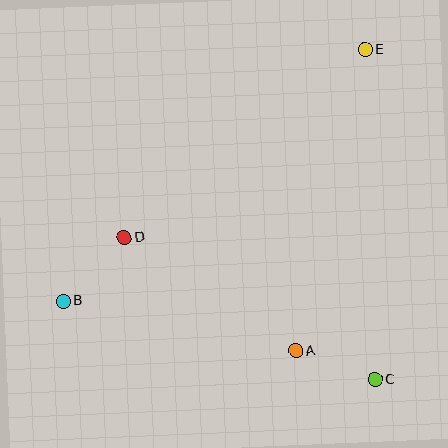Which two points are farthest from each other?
Points B and E are farthest from each other.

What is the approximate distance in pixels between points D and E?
The distance between D and E is approximately 306 pixels.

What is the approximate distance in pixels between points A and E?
The distance between A and E is approximately 309 pixels.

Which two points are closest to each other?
Points A and C are closest to each other.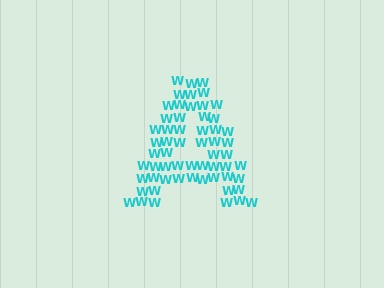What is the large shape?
The large shape is the letter A.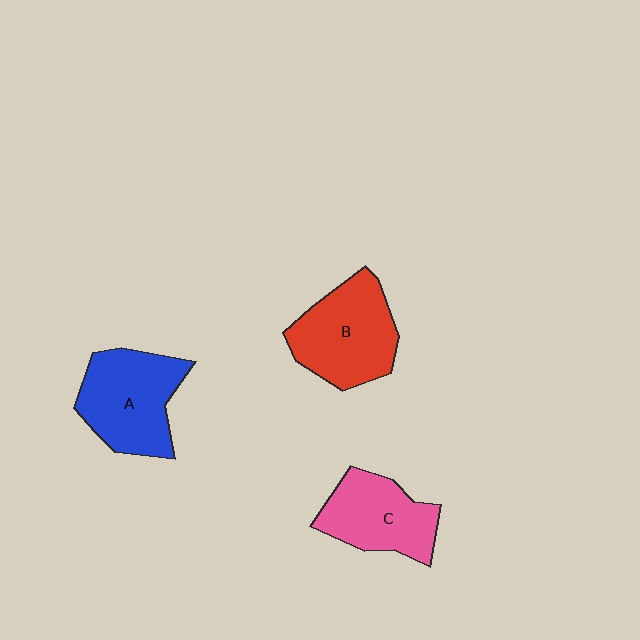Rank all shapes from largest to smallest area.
From largest to smallest: B (red), A (blue), C (pink).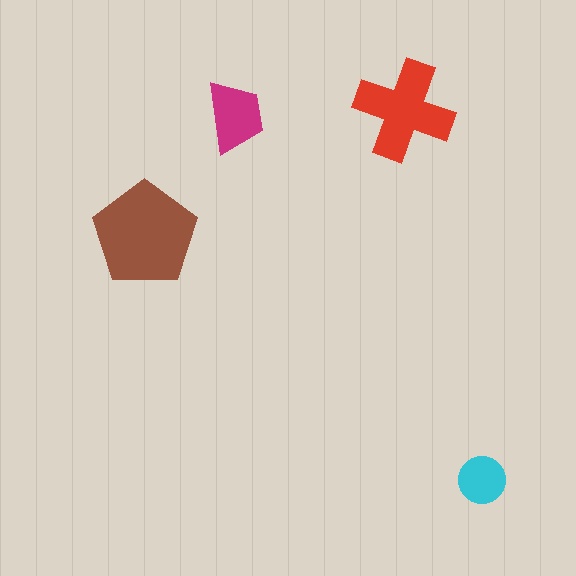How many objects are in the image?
There are 4 objects in the image.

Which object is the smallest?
The cyan circle.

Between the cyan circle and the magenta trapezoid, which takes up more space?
The magenta trapezoid.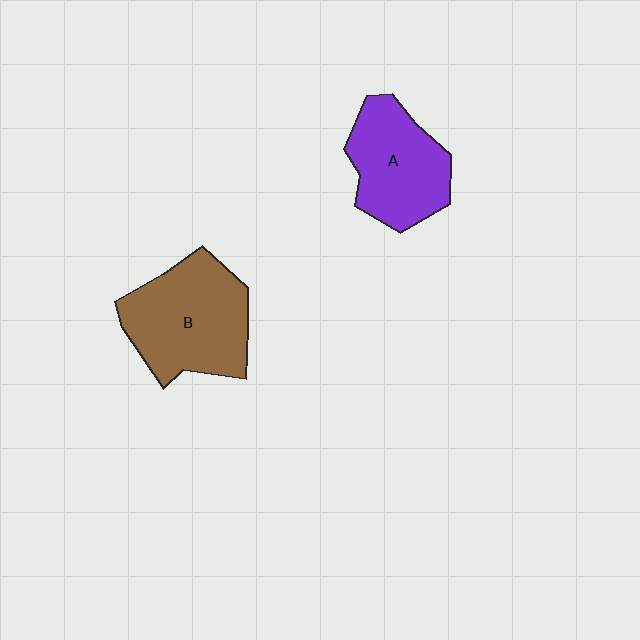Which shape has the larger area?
Shape B (brown).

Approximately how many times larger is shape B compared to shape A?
Approximately 1.3 times.